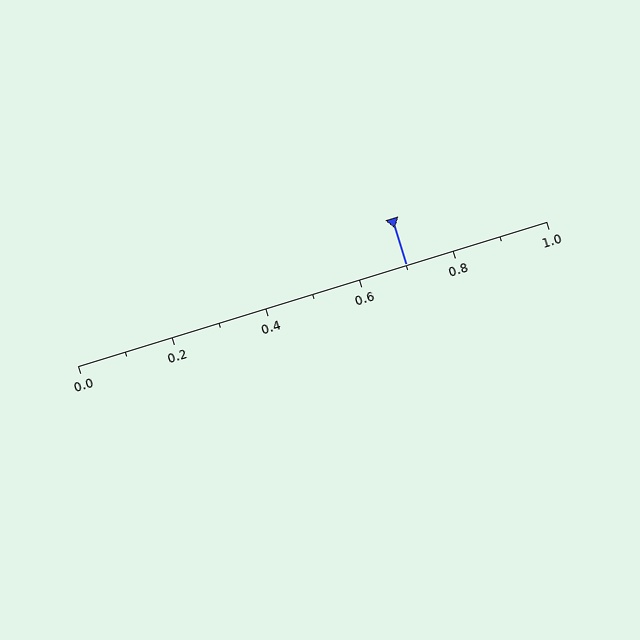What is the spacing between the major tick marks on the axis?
The major ticks are spaced 0.2 apart.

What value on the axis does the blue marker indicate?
The marker indicates approximately 0.7.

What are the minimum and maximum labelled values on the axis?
The axis runs from 0.0 to 1.0.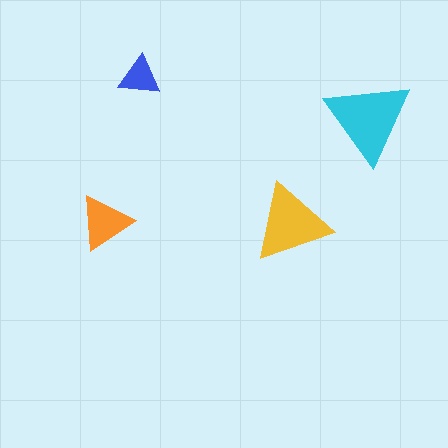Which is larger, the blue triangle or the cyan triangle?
The cyan one.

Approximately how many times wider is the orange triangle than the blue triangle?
About 1.5 times wider.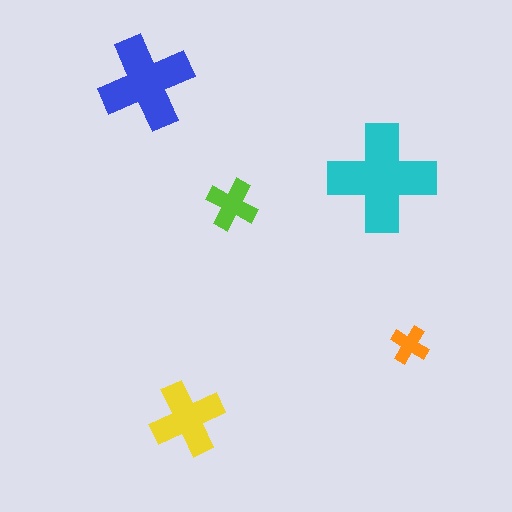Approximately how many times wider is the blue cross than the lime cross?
About 2 times wider.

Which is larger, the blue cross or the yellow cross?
The blue one.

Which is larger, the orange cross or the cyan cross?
The cyan one.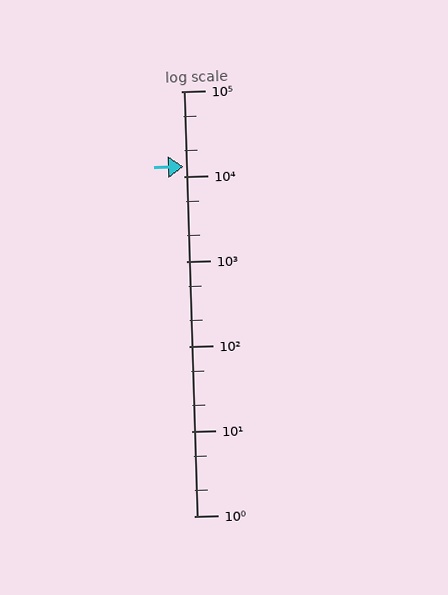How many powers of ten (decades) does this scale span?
The scale spans 5 decades, from 1 to 100000.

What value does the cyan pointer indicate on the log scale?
The pointer indicates approximately 13000.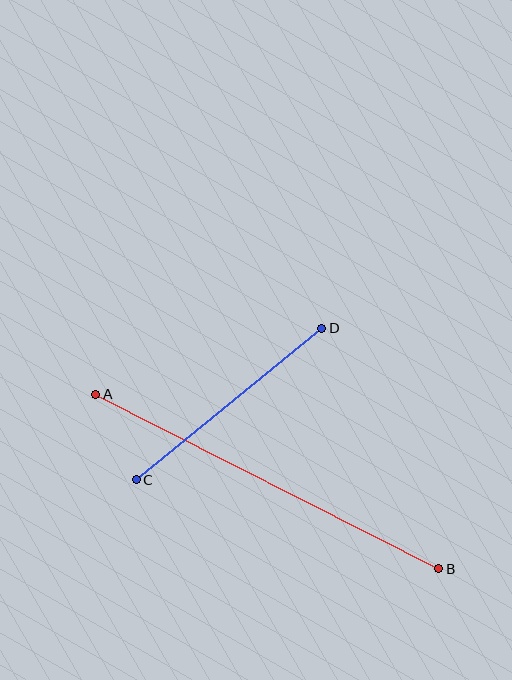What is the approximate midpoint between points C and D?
The midpoint is at approximately (229, 404) pixels.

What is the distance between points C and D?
The distance is approximately 240 pixels.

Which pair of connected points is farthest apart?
Points A and B are farthest apart.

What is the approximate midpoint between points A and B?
The midpoint is at approximately (267, 481) pixels.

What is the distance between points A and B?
The distance is approximately 385 pixels.